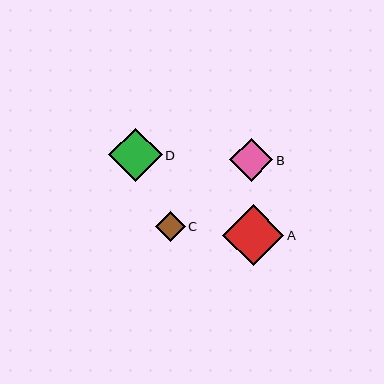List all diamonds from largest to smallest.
From largest to smallest: A, D, B, C.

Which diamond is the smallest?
Diamond C is the smallest with a size of approximately 30 pixels.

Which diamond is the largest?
Diamond A is the largest with a size of approximately 61 pixels.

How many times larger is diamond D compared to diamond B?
Diamond D is approximately 1.2 times the size of diamond B.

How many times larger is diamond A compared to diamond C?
Diamond A is approximately 2.0 times the size of diamond C.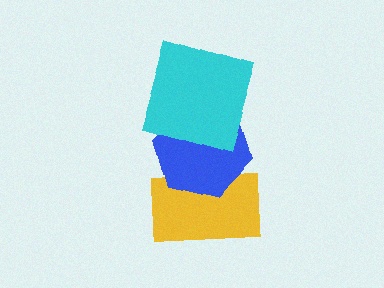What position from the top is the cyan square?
The cyan square is 1st from the top.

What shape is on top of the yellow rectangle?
The blue hexagon is on top of the yellow rectangle.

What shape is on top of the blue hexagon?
The cyan square is on top of the blue hexagon.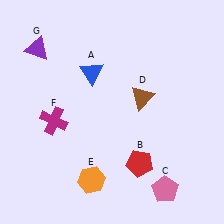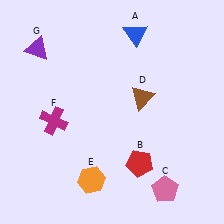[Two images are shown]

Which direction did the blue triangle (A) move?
The blue triangle (A) moved right.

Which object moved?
The blue triangle (A) moved right.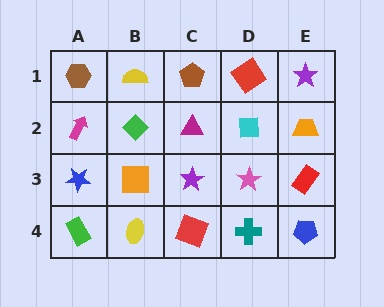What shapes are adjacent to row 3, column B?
A green diamond (row 2, column B), a yellow ellipse (row 4, column B), a blue star (row 3, column A), a purple star (row 3, column C).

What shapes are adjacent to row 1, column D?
A cyan square (row 2, column D), a brown pentagon (row 1, column C), a purple star (row 1, column E).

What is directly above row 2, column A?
A brown hexagon.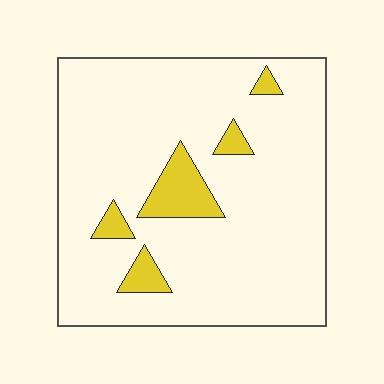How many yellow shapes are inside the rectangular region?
5.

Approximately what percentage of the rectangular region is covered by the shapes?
Approximately 10%.